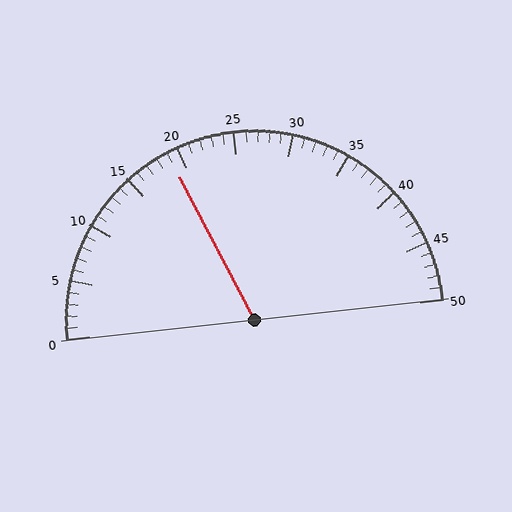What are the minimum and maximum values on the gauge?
The gauge ranges from 0 to 50.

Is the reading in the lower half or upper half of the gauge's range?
The reading is in the lower half of the range (0 to 50).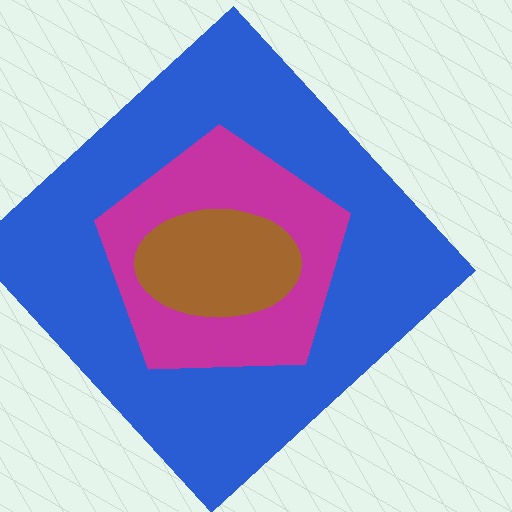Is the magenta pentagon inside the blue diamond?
Yes.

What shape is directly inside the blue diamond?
The magenta pentagon.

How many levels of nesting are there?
3.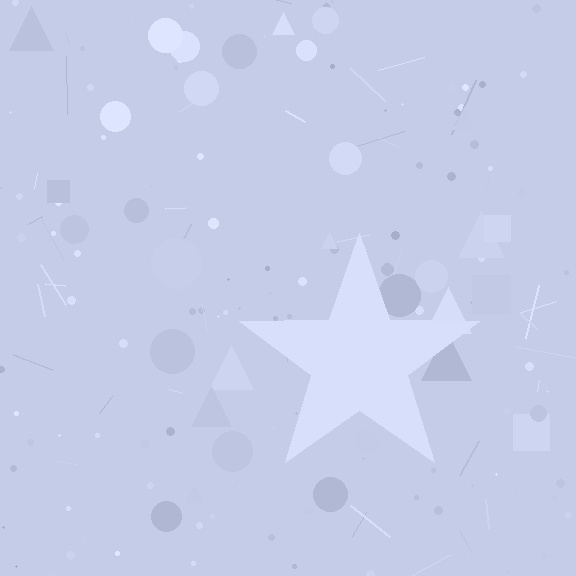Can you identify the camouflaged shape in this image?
The camouflaged shape is a star.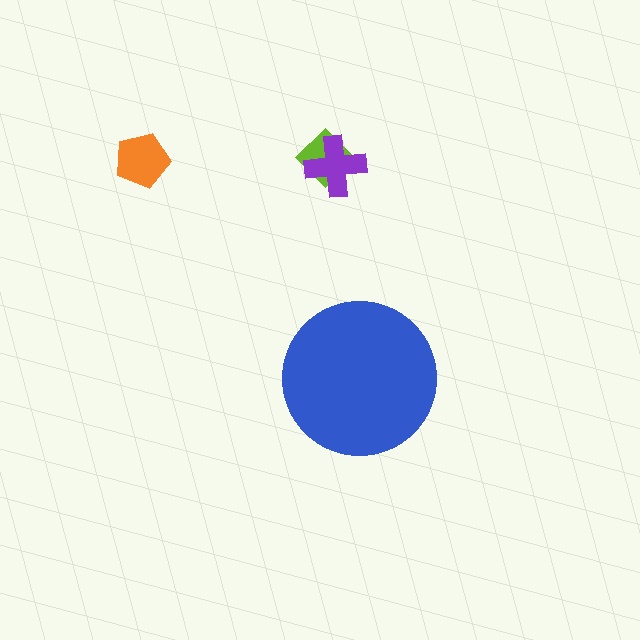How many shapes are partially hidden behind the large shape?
0 shapes are partially hidden.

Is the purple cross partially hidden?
No, the purple cross is fully visible.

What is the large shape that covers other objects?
A blue circle.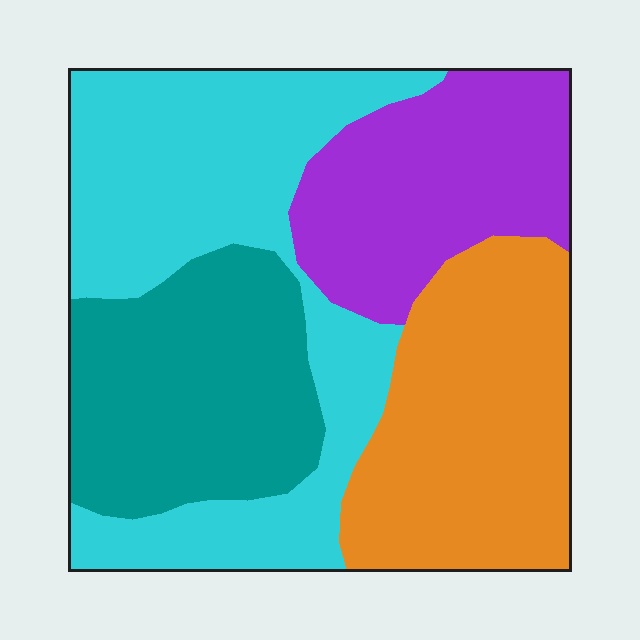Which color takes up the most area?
Cyan, at roughly 35%.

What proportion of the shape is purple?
Purple covers roughly 20% of the shape.